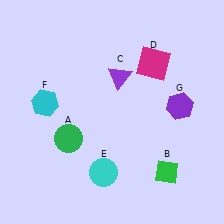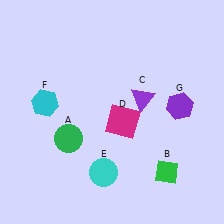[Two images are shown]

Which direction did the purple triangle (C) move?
The purple triangle (C) moved right.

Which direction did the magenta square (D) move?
The magenta square (D) moved down.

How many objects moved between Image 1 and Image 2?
2 objects moved between the two images.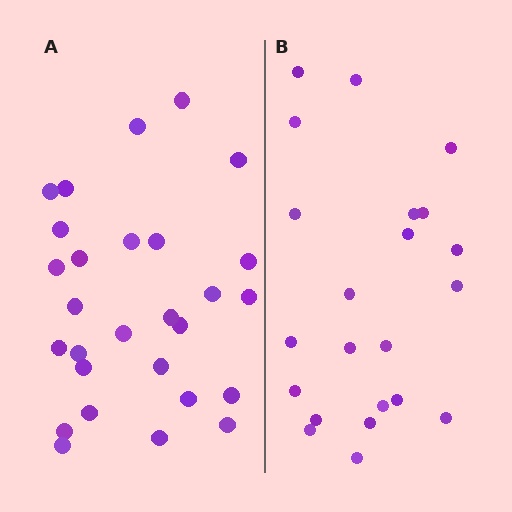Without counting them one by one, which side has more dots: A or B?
Region A (the left region) has more dots.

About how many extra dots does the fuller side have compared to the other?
Region A has about 6 more dots than region B.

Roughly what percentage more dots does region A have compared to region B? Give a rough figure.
About 25% more.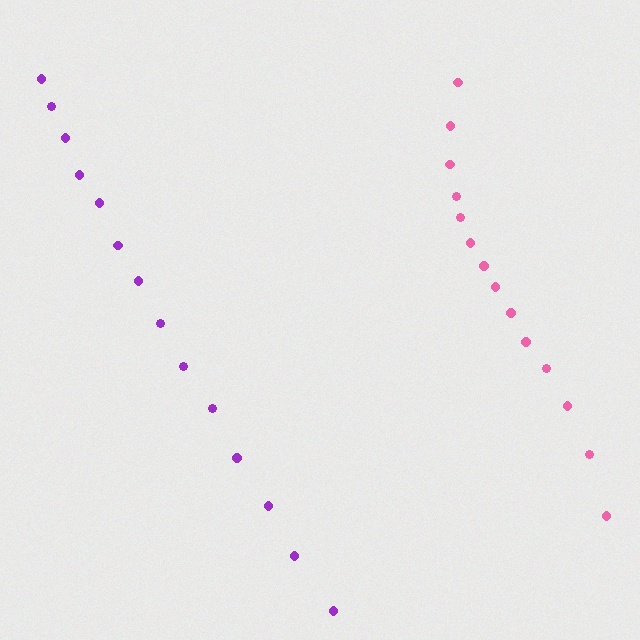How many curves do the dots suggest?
There are 2 distinct paths.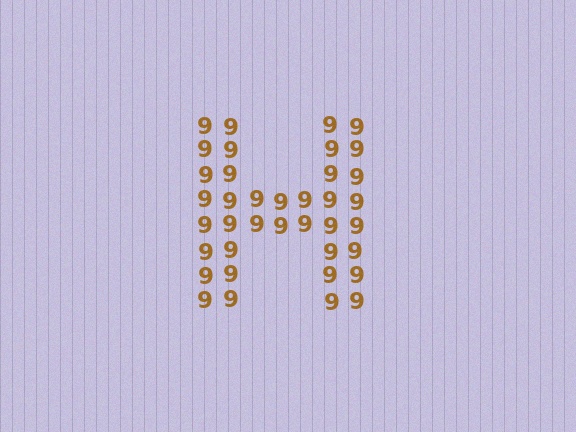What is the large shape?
The large shape is the letter H.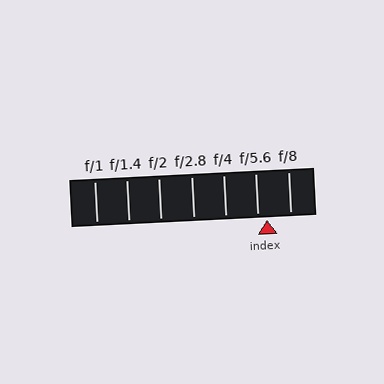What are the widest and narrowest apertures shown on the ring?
The widest aperture shown is f/1 and the narrowest is f/8.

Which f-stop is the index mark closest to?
The index mark is closest to f/5.6.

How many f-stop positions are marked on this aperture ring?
There are 7 f-stop positions marked.